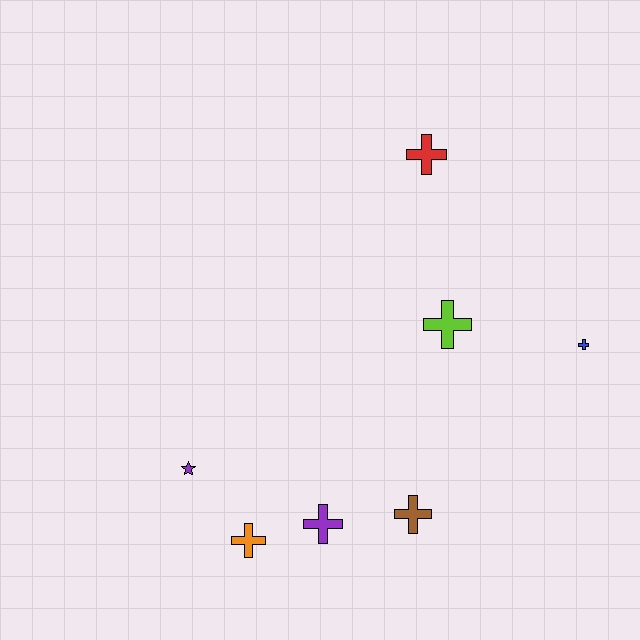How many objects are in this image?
There are 7 objects.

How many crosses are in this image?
There are 6 crosses.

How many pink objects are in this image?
There are no pink objects.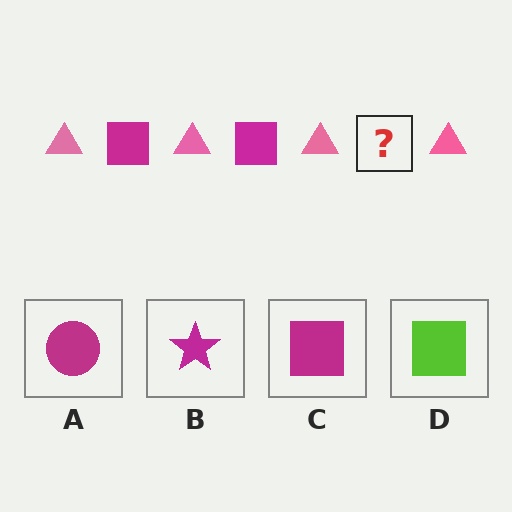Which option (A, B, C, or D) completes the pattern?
C.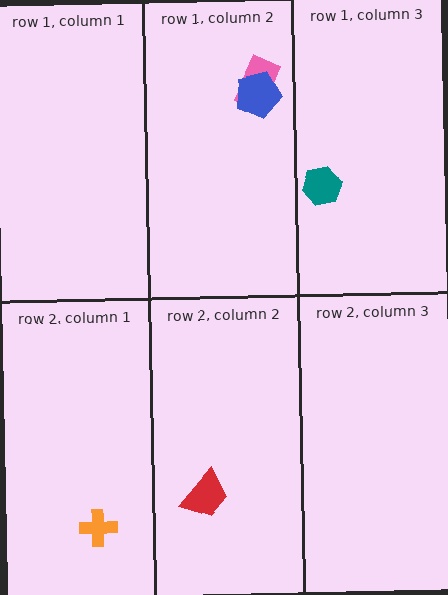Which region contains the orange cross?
The row 2, column 1 region.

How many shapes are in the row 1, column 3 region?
1.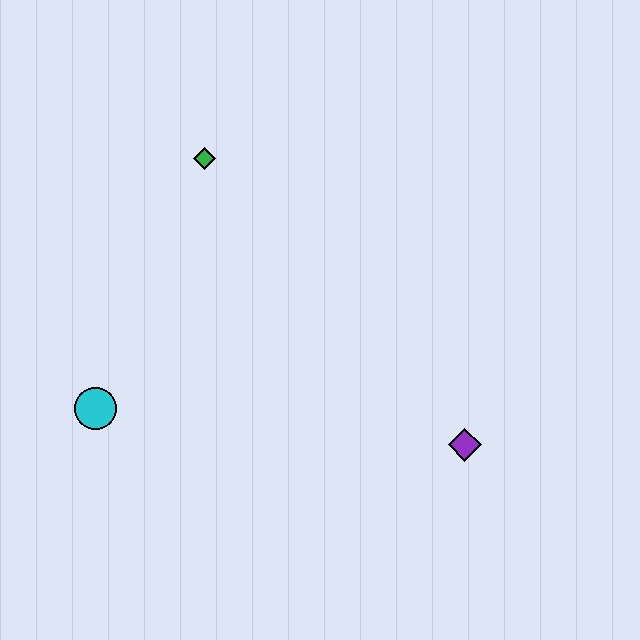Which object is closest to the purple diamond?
The cyan circle is closest to the purple diamond.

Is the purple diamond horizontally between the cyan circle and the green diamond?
No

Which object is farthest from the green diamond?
The purple diamond is farthest from the green diamond.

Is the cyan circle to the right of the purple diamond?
No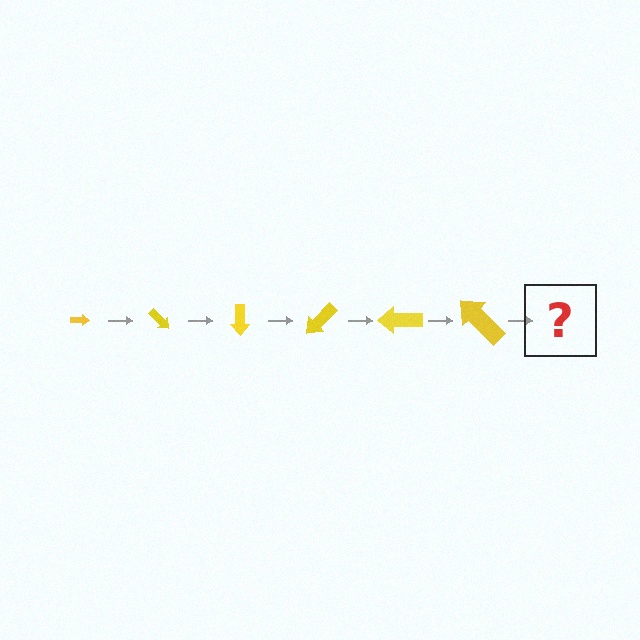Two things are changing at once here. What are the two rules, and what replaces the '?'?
The two rules are that the arrow grows larger each step and it rotates 45 degrees each step. The '?' should be an arrow, larger than the previous one and rotated 270 degrees from the start.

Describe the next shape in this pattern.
It should be an arrow, larger than the previous one and rotated 270 degrees from the start.